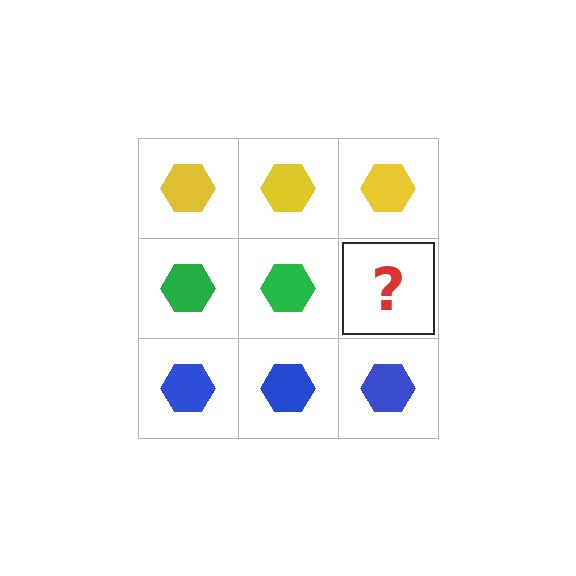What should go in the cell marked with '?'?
The missing cell should contain a green hexagon.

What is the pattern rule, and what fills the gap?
The rule is that each row has a consistent color. The gap should be filled with a green hexagon.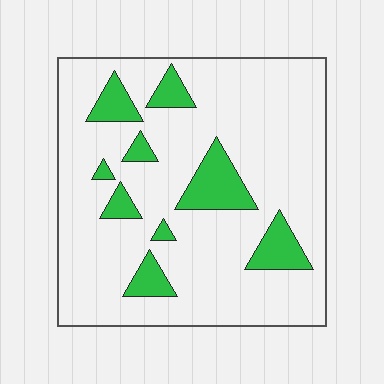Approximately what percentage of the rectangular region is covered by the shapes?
Approximately 15%.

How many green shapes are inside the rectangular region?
9.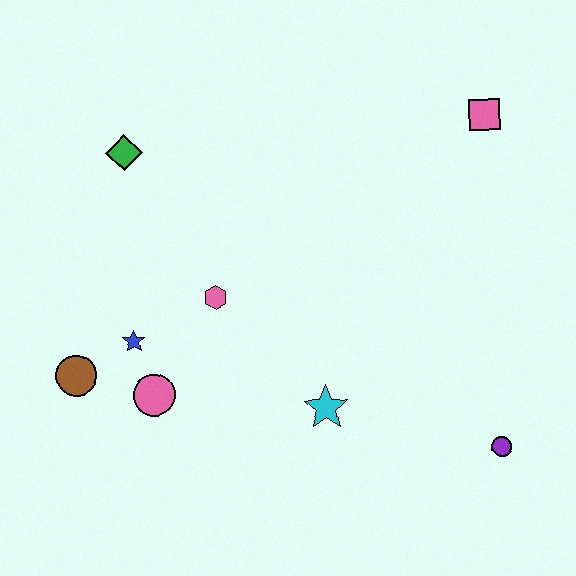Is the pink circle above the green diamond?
No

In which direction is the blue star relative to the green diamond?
The blue star is below the green diamond.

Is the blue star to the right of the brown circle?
Yes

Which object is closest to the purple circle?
The cyan star is closest to the purple circle.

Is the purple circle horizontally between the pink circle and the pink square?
No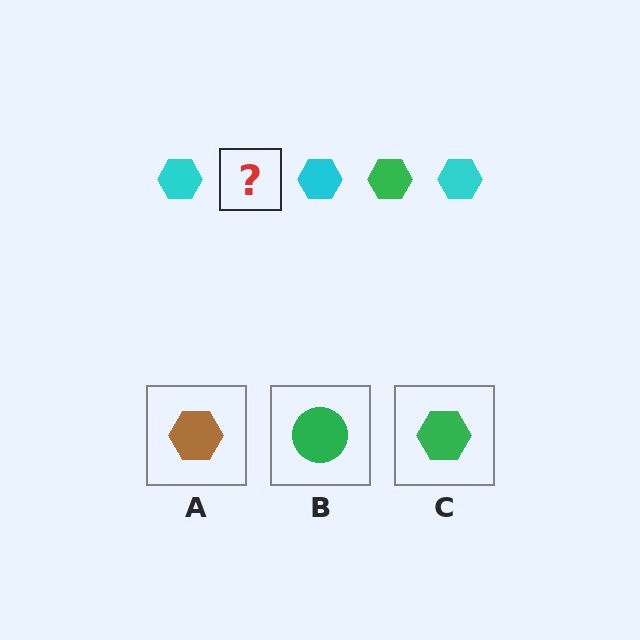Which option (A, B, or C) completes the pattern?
C.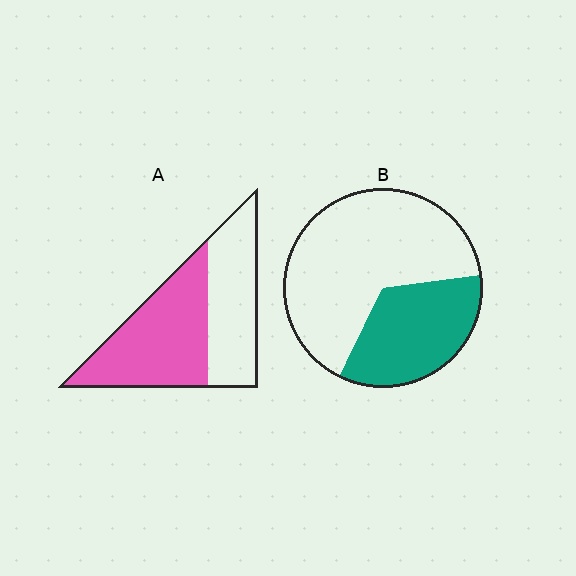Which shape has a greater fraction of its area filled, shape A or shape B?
Shape A.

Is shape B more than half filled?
No.